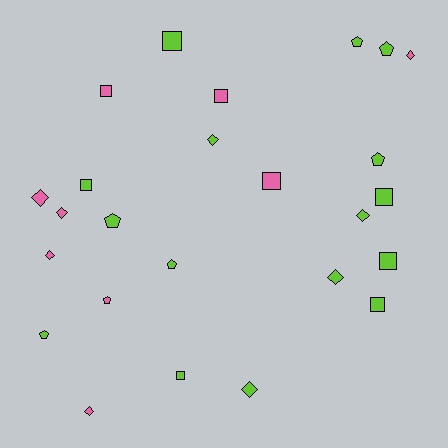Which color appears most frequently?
Lime, with 16 objects.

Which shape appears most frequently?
Square, with 9 objects.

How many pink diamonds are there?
There are 5 pink diamonds.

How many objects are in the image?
There are 25 objects.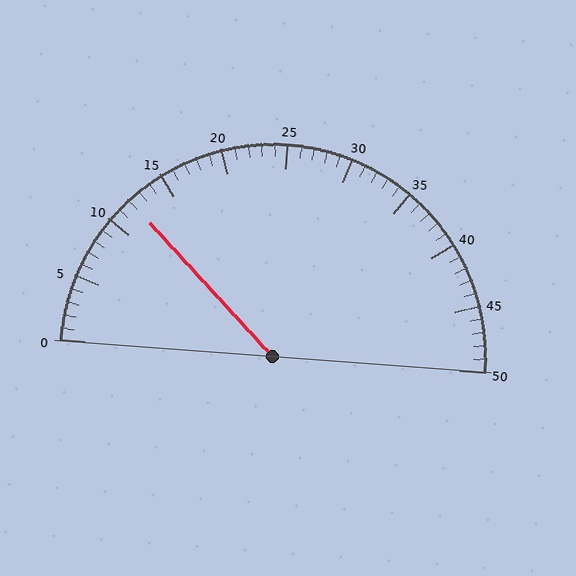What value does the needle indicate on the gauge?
The needle indicates approximately 12.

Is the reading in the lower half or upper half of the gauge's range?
The reading is in the lower half of the range (0 to 50).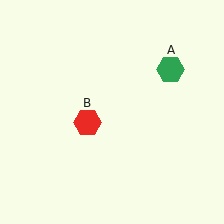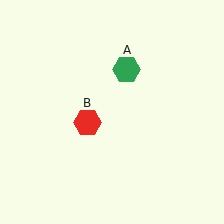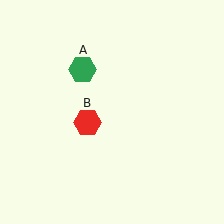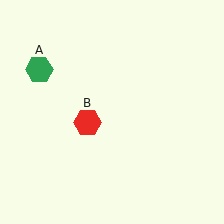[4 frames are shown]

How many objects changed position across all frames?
1 object changed position: green hexagon (object A).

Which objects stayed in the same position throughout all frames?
Red hexagon (object B) remained stationary.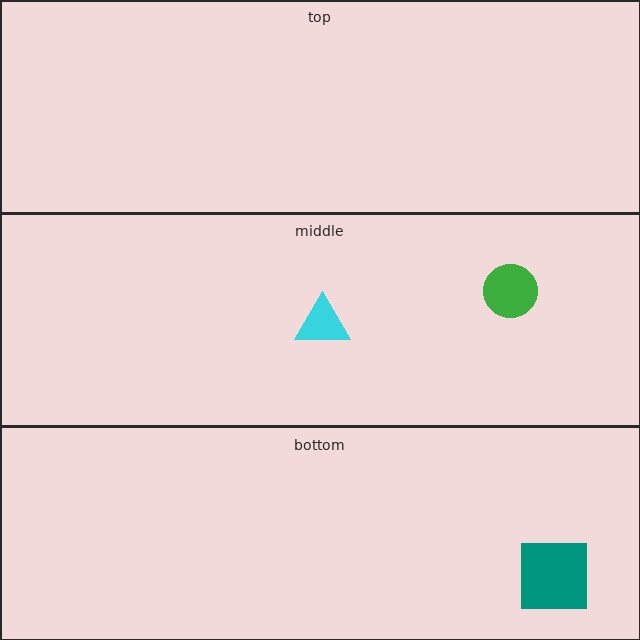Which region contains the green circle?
The middle region.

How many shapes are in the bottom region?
1.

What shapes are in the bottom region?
The teal square.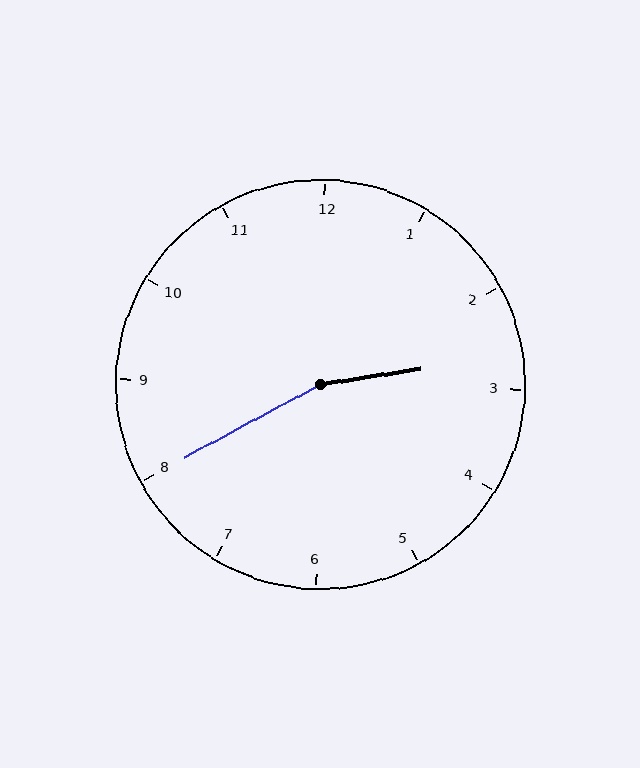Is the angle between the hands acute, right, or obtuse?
It is obtuse.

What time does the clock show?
2:40.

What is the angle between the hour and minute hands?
Approximately 160 degrees.